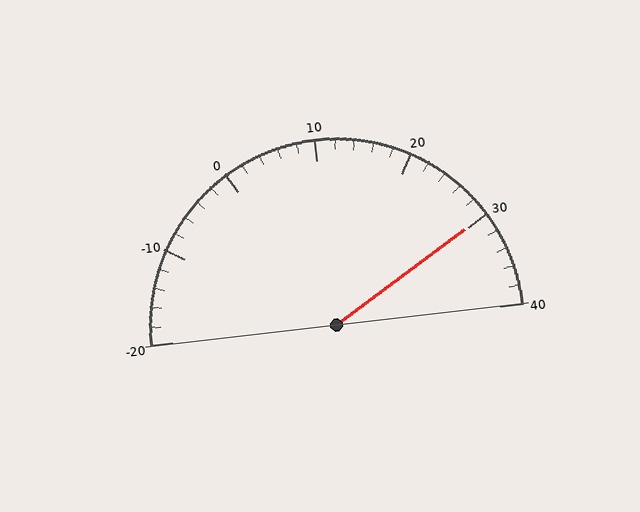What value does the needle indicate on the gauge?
The needle indicates approximately 30.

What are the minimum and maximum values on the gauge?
The gauge ranges from -20 to 40.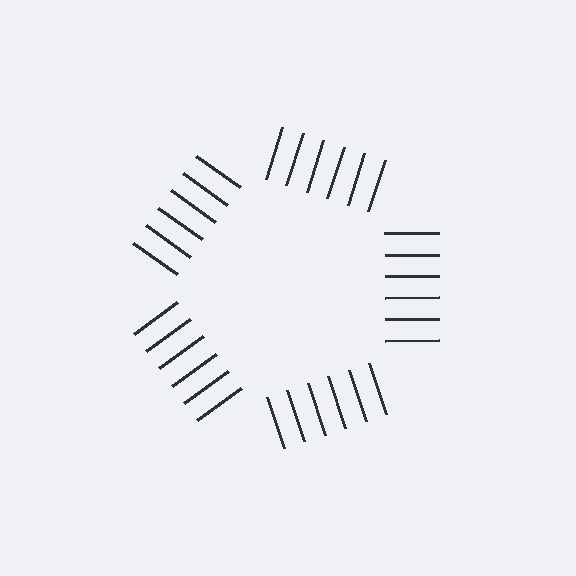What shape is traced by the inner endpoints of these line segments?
An illusory pentagon — the line segments terminate on its edges but no continuous stroke is drawn.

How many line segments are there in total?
30 — 6 along each of the 5 edges.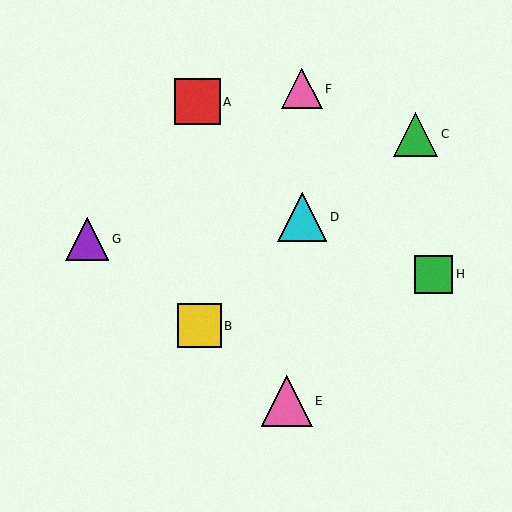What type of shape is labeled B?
Shape B is a yellow square.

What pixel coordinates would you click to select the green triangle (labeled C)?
Click at (415, 134) to select the green triangle C.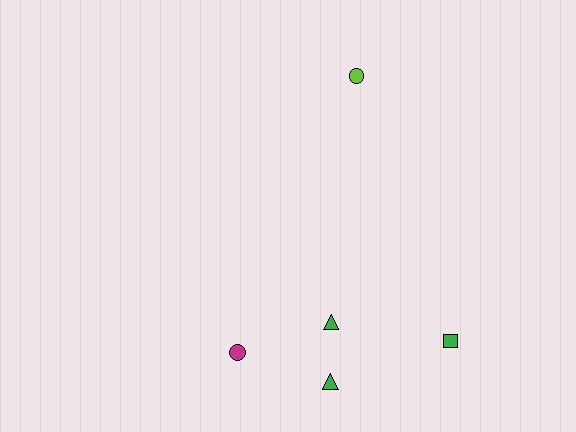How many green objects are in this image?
There are 3 green objects.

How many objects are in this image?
There are 5 objects.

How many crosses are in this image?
There are no crosses.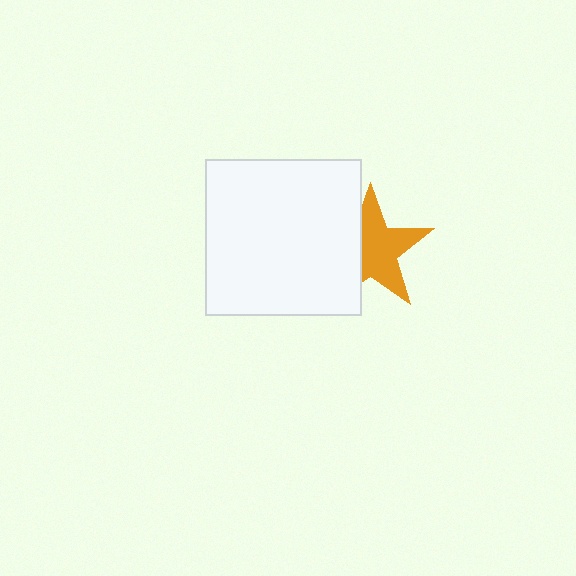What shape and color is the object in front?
The object in front is a white square.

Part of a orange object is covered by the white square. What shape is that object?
It is a star.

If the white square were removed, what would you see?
You would see the complete orange star.